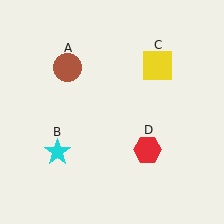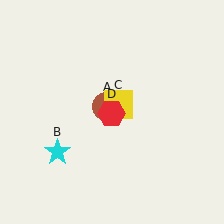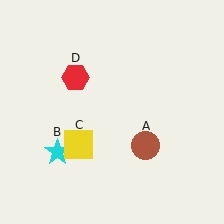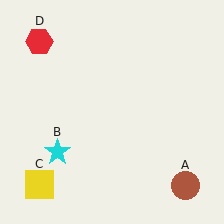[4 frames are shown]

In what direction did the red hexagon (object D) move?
The red hexagon (object D) moved up and to the left.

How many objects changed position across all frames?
3 objects changed position: brown circle (object A), yellow square (object C), red hexagon (object D).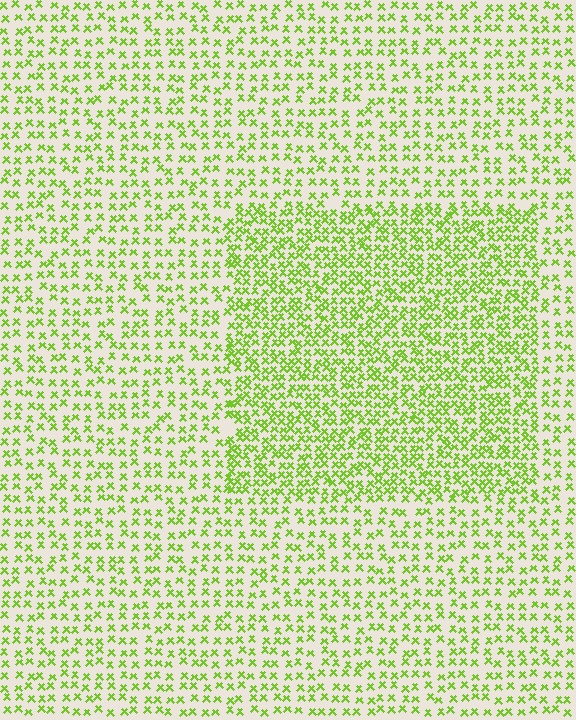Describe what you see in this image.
The image contains small lime elements arranged at two different densities. A rectangle-shaped region is visible where the elements are more densely packed than the surrounding area.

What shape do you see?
I see a rectangle.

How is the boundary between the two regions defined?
The boundary is defined by a change in element density (approximately 1.8x ratio). All elements are the same color, size, and shape.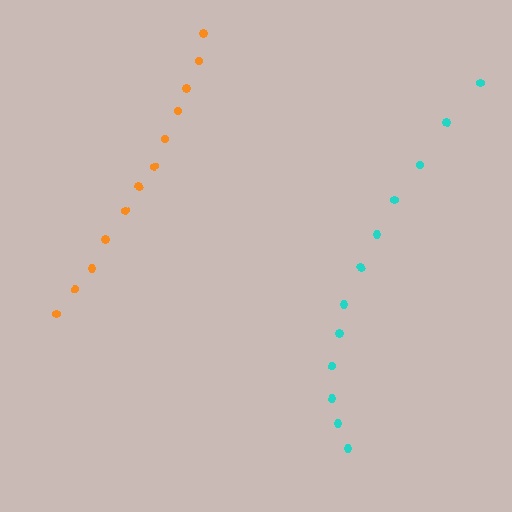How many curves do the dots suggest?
There are 2 distinct paths.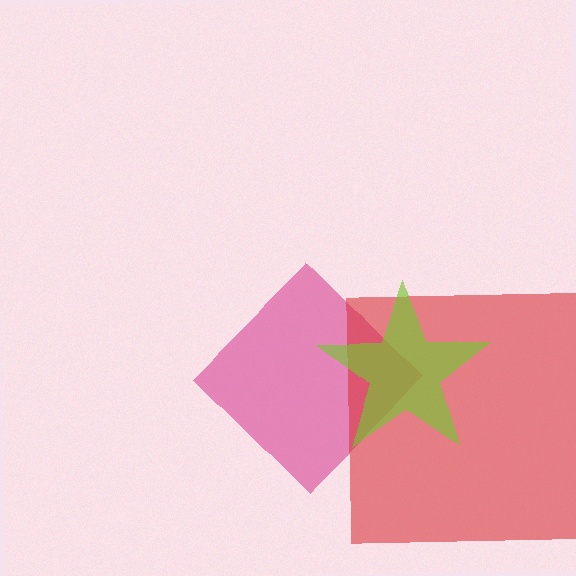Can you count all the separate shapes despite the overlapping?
Yes, there are 3 separate shapes.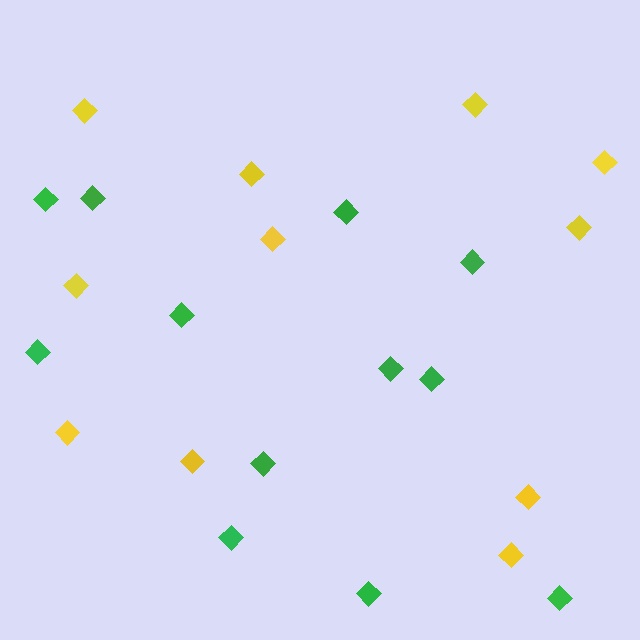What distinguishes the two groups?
There are 2 groups: one group of yellow diamonds (11) and one group of green diamonds (12).